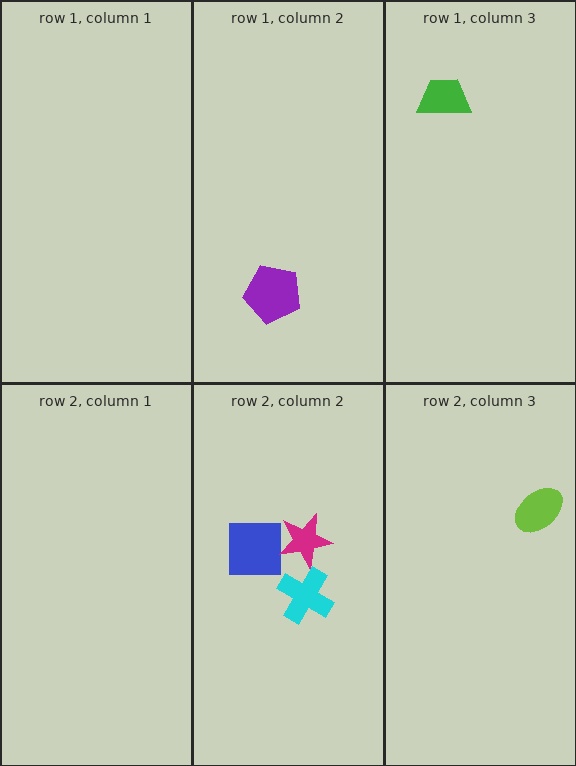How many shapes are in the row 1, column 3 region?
1.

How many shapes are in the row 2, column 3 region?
1.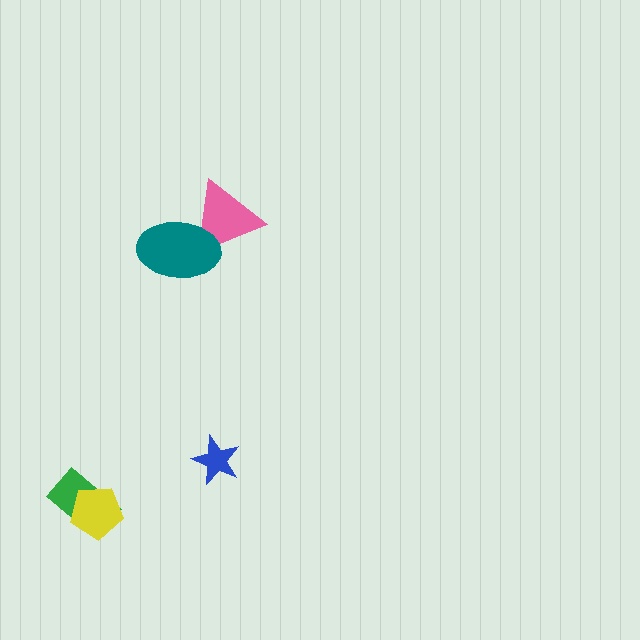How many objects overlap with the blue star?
0 objects overlap with the blue star.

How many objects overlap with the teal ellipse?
1 object overlaps with the teal ellipse.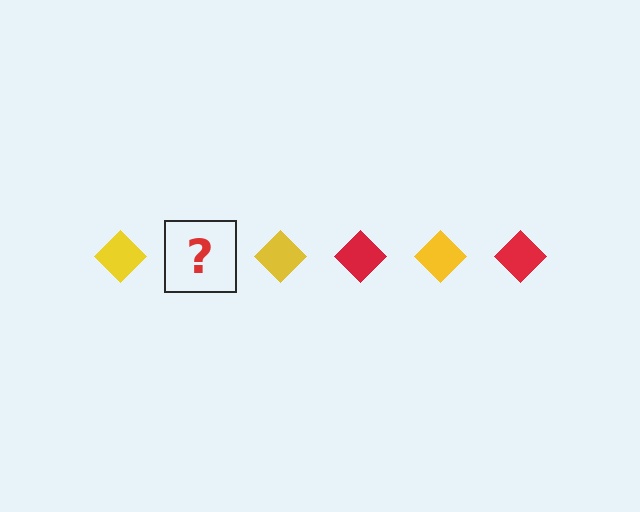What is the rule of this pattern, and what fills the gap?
The rule is that the pattern cycles through yellow, red diamonds. The gap should be filled with a red diamond.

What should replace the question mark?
The question mark should be replaced with a red diamond.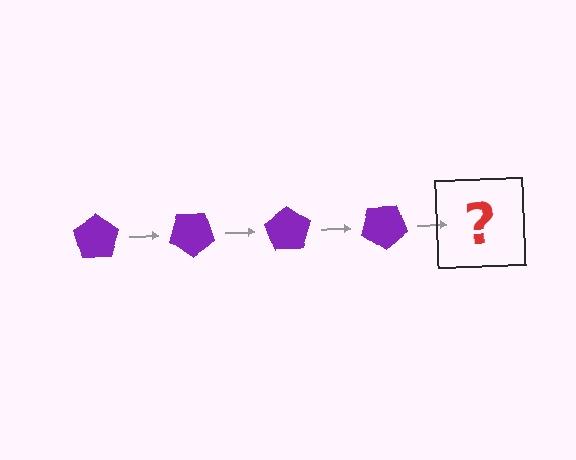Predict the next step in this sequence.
The next step is a purple pentagon rotated 140 degrees.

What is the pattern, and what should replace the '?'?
The pattern is that the pentagon rotates 35 degrees each step. The '?' should be a purple pentagon rotated 140 degrees.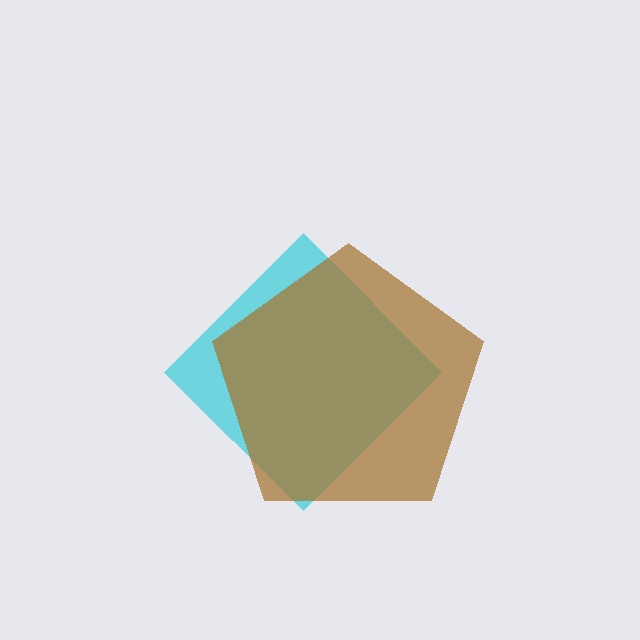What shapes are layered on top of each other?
The layered shapes are: a cyan diamond, a brown pentagon.